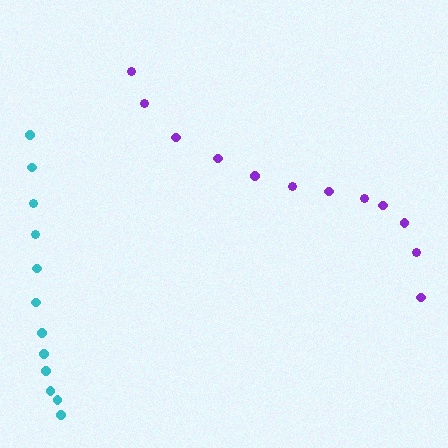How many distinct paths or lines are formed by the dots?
There are 2 distinct paths.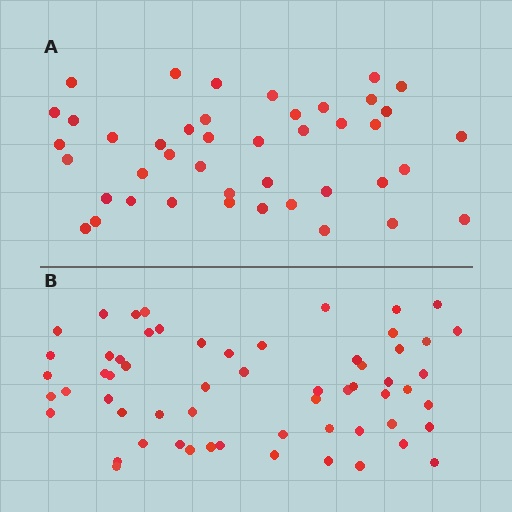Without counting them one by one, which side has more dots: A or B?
Region B (the bottom region) has more dots.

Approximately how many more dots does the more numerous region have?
Region B has approximately 15 more dots than region A.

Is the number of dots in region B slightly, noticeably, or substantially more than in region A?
Region B has noticeably more, but not dramatically so. The ratio is roughly 1.4 to 1.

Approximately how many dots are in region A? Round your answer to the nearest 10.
About 40 dots. (The exact count is 43, which rounds to 40.)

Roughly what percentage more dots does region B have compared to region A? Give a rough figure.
About 40% more.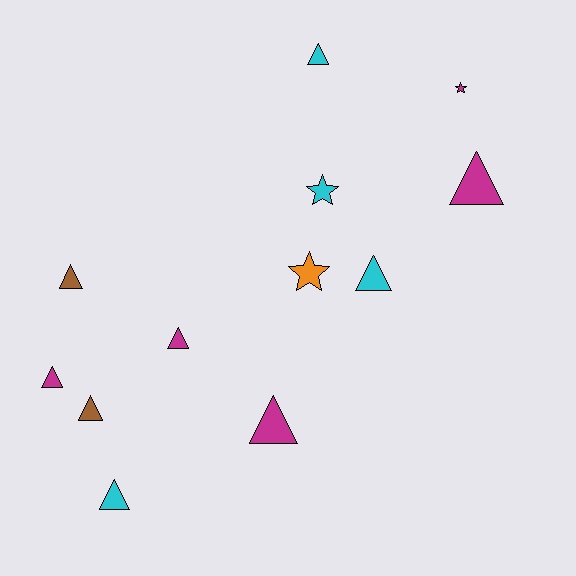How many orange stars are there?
There is 1 orange star.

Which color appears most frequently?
Magenta, with 5 objects.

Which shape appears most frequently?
Triangle, with 9 objects.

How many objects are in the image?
There are 12 objects.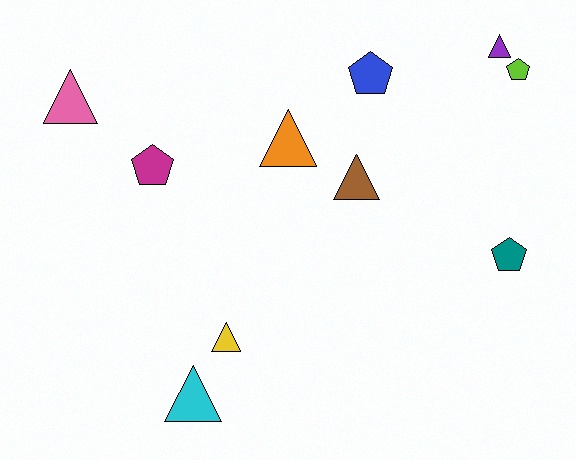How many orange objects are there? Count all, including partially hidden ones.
There is 1 orange object.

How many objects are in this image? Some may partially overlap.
There are 10 objects.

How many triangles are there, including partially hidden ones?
There are 6 triangles.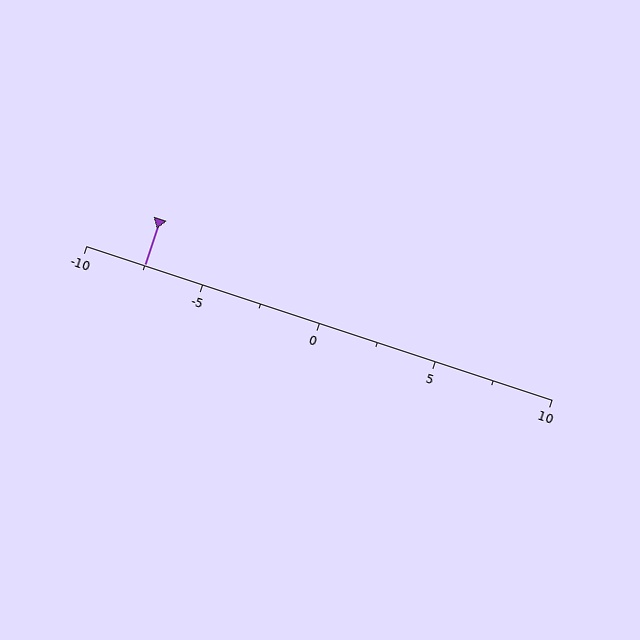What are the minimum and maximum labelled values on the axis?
The axis runs from -10 to 10.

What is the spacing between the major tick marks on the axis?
The major ticks are spaced 5 apart.